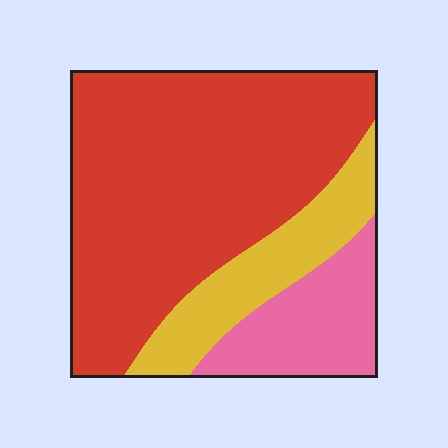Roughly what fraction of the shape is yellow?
Yellow takes up between a sixth and a third of the shape.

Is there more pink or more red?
Red.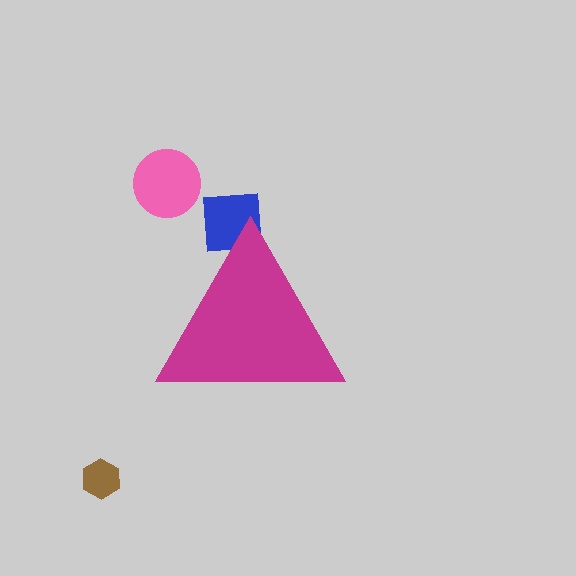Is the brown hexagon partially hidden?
No, the brown hexagon is fully visible.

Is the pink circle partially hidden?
No, the pink circle is fully visible.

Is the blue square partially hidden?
Yes, the blue square is partially hidden behind the magenta triangle.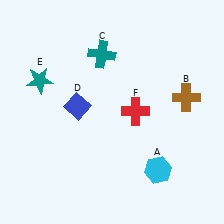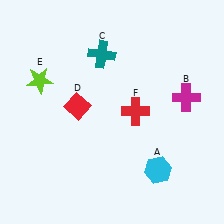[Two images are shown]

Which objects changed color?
B changed from brown to magenta. D changed from blue to red. E changed from teal to lime.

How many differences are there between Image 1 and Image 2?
There are 3 differences between the two images.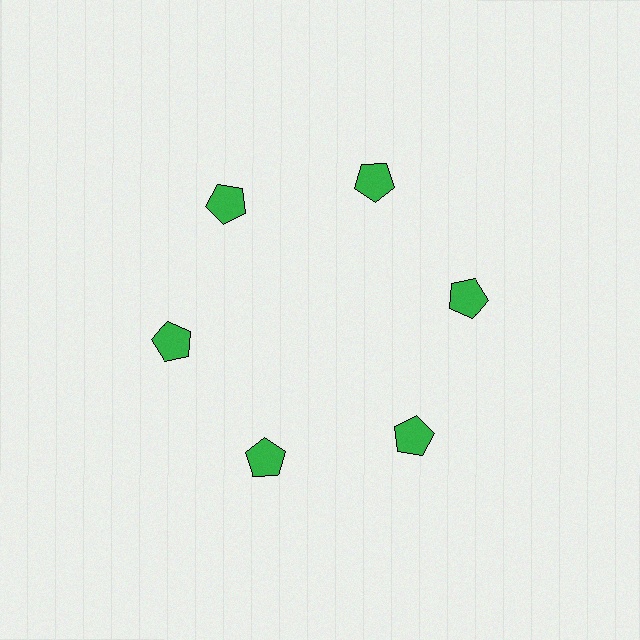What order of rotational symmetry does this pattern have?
This pattern has 6-fold rotational symmetry.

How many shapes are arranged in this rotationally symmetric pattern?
There are 6 shapes, arranged in 6 groups of 1.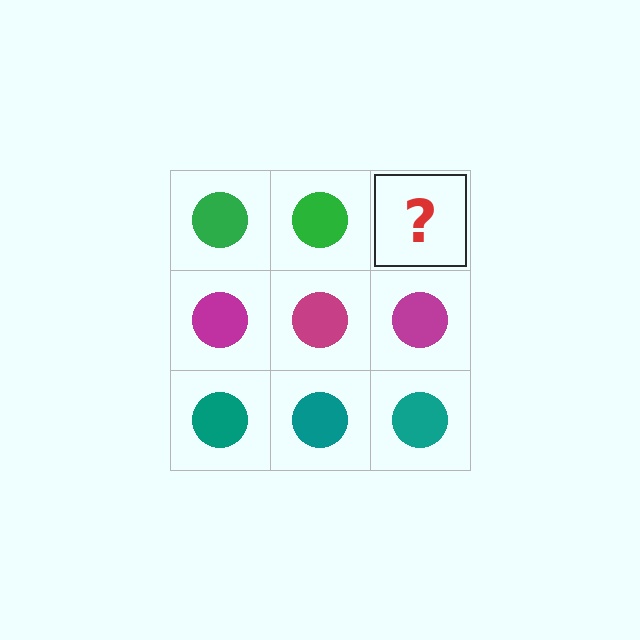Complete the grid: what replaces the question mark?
The question mark should be replaced with a green circle.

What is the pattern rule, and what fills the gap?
The rule is that each row has a consistent color. The gap should be filled with a green circle.